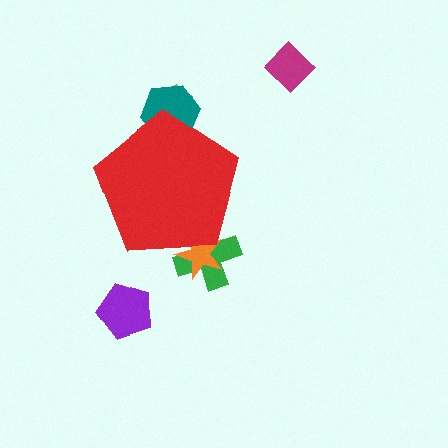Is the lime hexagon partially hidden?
Yes, the lime hexagon is partially hidden behind the red pentagon.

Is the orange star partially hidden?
Yes, the orange star is partially hidden behind the red pentagon.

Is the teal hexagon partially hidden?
Yes, the teal hexagon is partially hidden behind the red pentagon.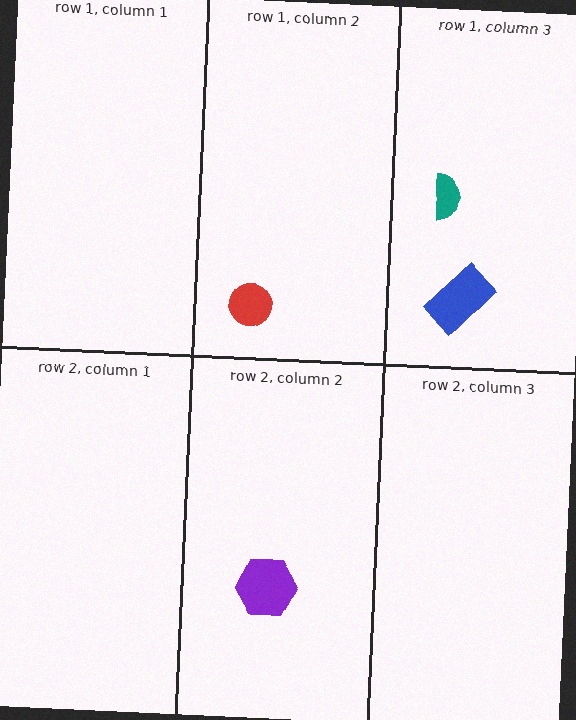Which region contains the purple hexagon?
The row 2, column 2 region.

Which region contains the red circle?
The row 1, column 2 region.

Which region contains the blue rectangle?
The row 1, column 3 region.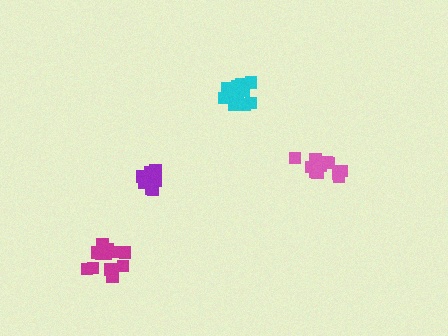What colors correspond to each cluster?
The clusters are colored: magenta, cyan, purple, pink.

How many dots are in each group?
Group 1: 15 dots, Group 2: 13 dots, Group 3: 12 dots, Group 4: 13 dots (53 total).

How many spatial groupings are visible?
There are 4 spatial groupings.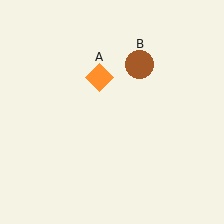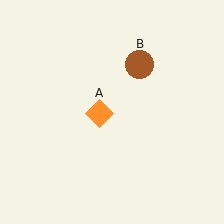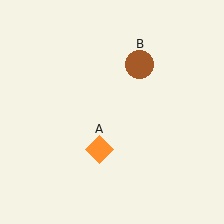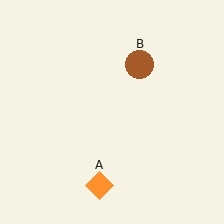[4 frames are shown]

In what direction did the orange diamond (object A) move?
The orange diamond (object A) moved down.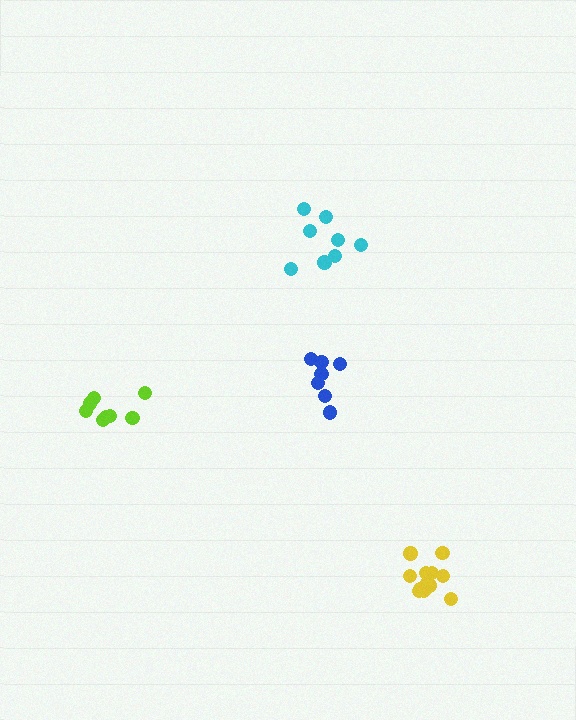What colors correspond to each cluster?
The clusters are colored: cyan, blue, lime, yellow.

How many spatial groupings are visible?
There are 4 spatial groupings.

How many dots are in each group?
Group 1: 8 dots, Group 2: 7 dots, Group 3: 8 dots, Group 4: 13 dots (36 total).